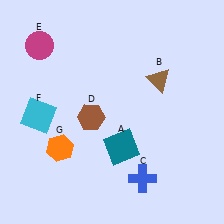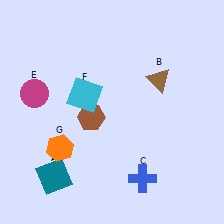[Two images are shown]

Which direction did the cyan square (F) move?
The cyan square (F) moved right.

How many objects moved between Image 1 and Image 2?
3 objects moved between the two images.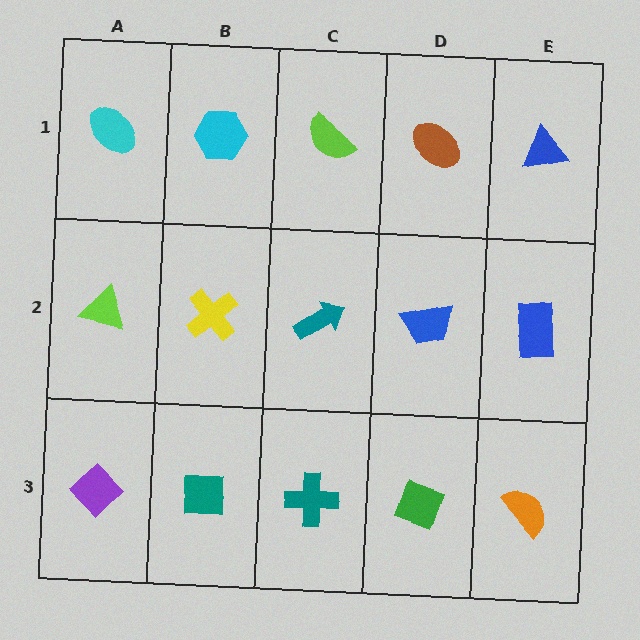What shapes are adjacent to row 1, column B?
A yellow cross (row 2, column B), a cyan ellipse (row 1, column A), a lime semicircle (row 1, column C).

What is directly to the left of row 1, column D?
A lime semicircle.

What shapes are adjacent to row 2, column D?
A brown ellipse (row 1, column D), a green diamond (row 3, column D), a teal arrow (row 2, column C), a blue rectangle (row 2, column E).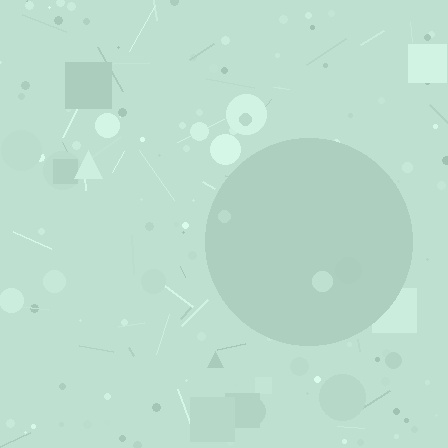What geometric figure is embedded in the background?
A circle is embedded in the background.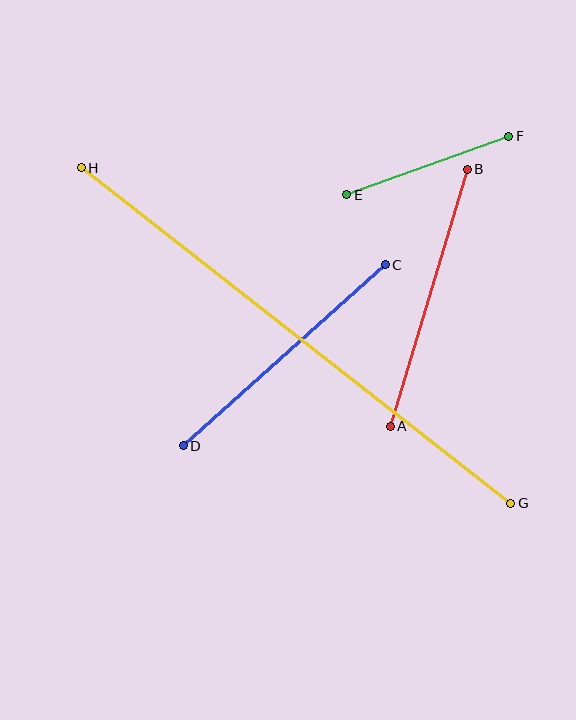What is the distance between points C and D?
The distance is approximately 271 pixels.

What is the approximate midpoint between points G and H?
The midpoint is at approximately (296, 335) pixels.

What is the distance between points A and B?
The distance is approximately 268 pixels.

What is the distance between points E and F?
The distance is approximately 172 pixels.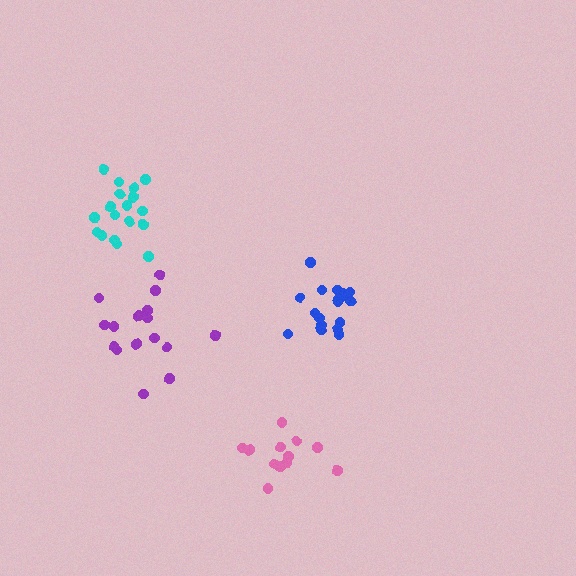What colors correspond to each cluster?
The clusters are colored: blue, cyan, purple, pink.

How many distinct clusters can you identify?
There are 4 distinct clusters.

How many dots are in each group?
Group 1: 18 dots, Group 2: 18 dots, Group 3: 16 dots, Group 4: 12 dots (64 total).